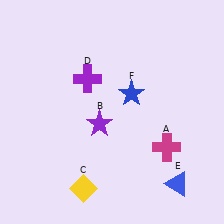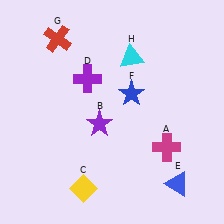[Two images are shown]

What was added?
A red cross (G), a cyan triangle (H) were added in Image 2.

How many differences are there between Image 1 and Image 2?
There are 2 differences between the two images.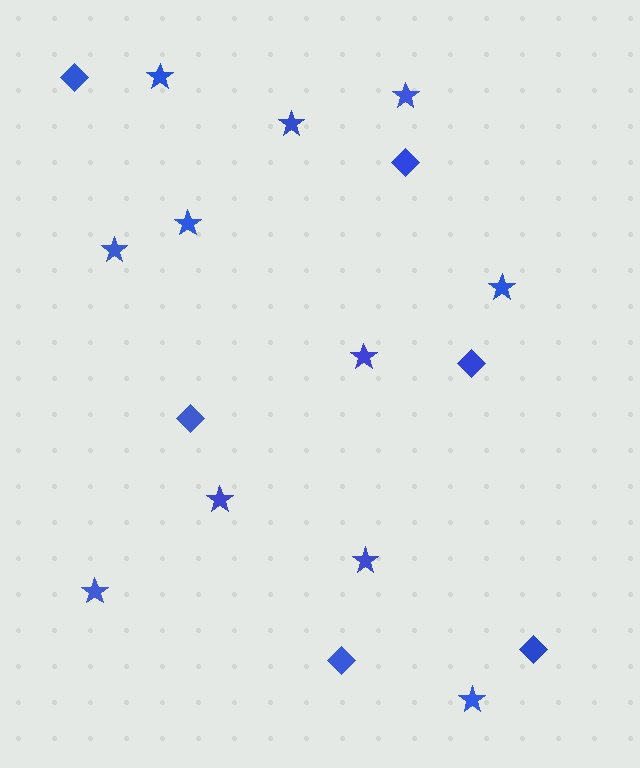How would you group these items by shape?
There are 2 groups: one group of stars (11) and one group of diamonds (6).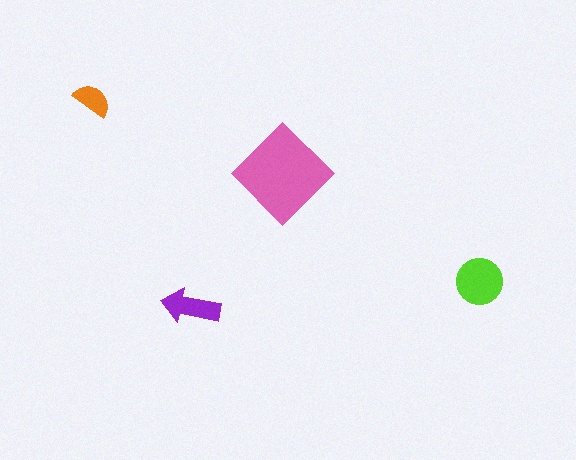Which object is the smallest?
The orange semicircle.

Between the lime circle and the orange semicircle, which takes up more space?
The lime circle.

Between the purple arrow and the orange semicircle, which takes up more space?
The purple arrow.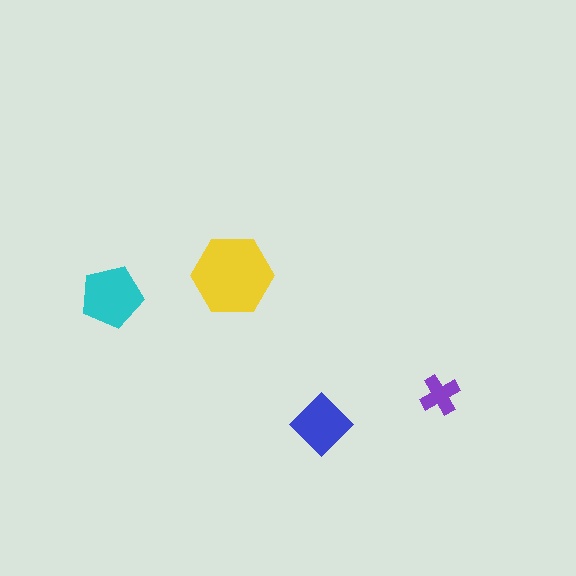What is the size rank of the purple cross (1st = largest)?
4th.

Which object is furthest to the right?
The purple cross is rightmost.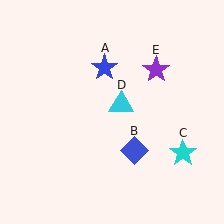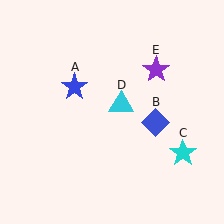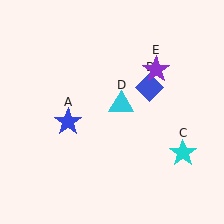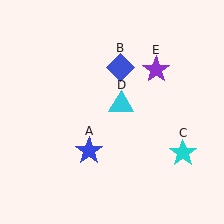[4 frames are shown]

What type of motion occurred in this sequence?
The blue star (object A), blue diamond (object B) rotated counterclockwise around the center of the scene.